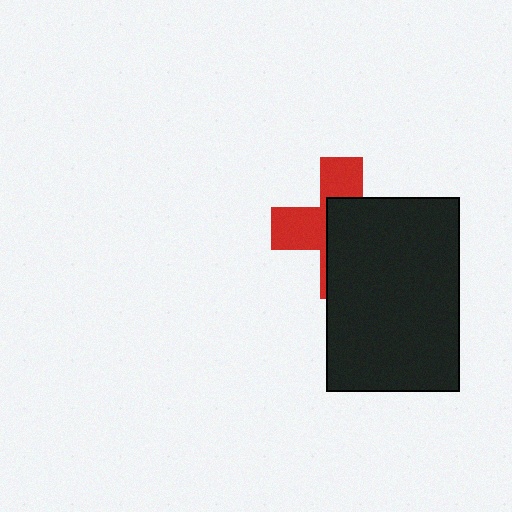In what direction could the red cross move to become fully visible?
The red cross could move toward the upper-left. That would shift it out from behind the black rectangle entirely.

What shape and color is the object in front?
The object in front is a black rectangle.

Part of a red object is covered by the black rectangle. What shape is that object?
It is a cross.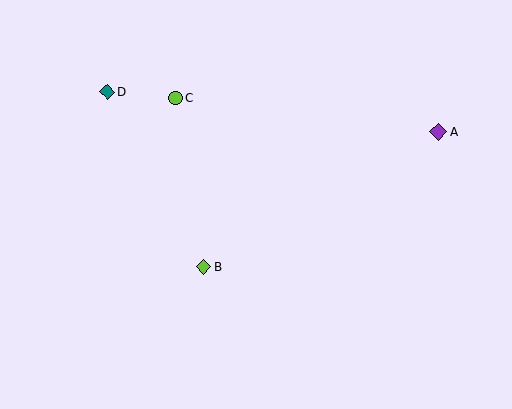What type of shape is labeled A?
Shape A is a purple diamond.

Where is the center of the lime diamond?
The center of the lime diamond is at (204, 267).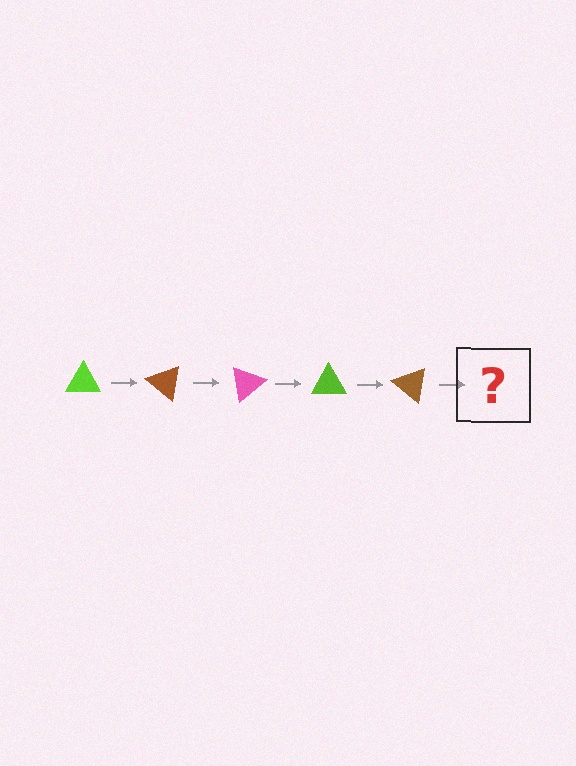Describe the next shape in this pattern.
It should be a pink triangle, rotated 200 degrees from the start.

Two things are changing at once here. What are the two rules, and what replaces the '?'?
The two rules are that it rotates 40 degrees each step and the color cycles through lime, brown, and pink. The '?' should be a pink triangle, rotated 200 degrees from the start.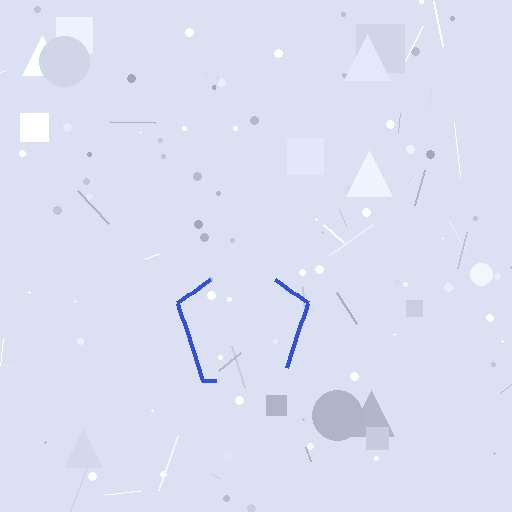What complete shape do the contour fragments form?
The contour fragments form a pentagon.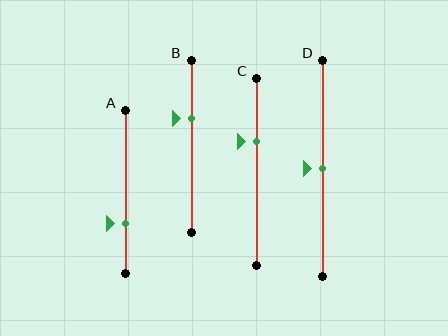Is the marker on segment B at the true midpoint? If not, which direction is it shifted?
No, the marker on segment B is shifted upward by about 16% of the segment length.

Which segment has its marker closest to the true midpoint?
Segment D has its marker closest to the true midpoint.